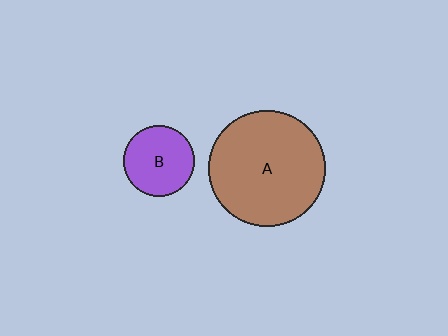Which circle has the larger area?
Circle A (brown).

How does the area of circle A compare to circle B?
Approximately 2.7 times.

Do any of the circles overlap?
No, none of the circles overlap.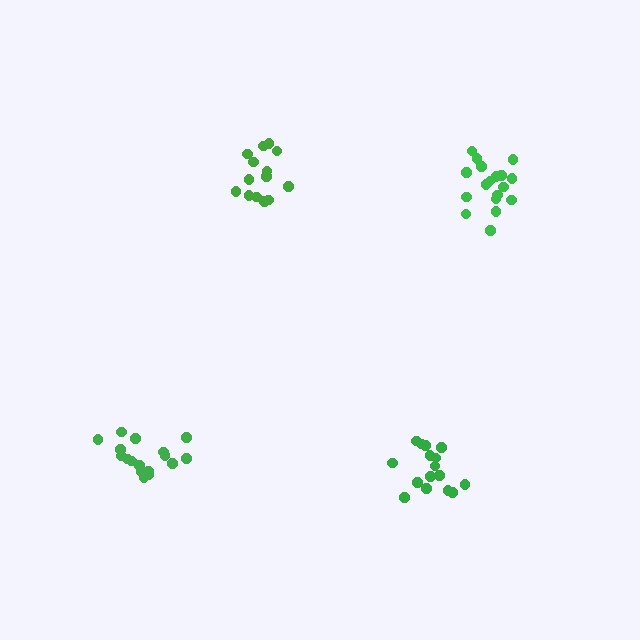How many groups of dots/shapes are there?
There are 4 groups.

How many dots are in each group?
Group 1: 16 dots, Group 2: 14 dots, Group 3: 18 dots, Group 4: 18 dots (66 total).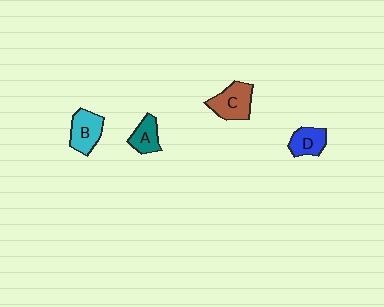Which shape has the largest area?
Shape C (brown).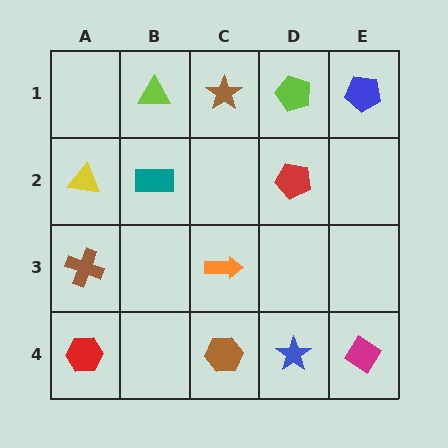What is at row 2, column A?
A yellow triangle.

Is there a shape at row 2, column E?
No, that cell is empty.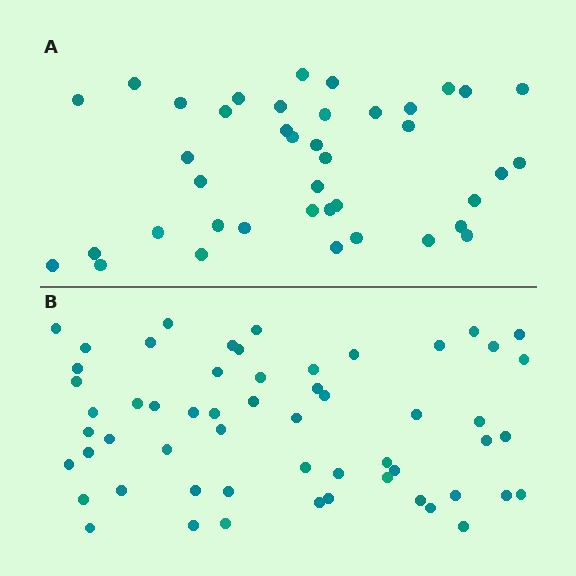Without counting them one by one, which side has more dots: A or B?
Region B (the bottom region) has more dots.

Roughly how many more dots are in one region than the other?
Region B has approximately 15 more dots than region A.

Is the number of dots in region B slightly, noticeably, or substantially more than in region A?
Region B has noticeably more, but not dramatically so. The ratio is roughly 1.4 to 1.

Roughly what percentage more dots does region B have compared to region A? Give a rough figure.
About 40% more.